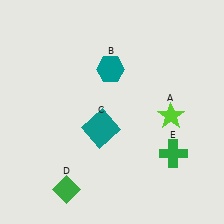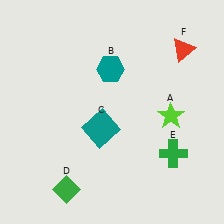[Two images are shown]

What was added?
A red triangle (F) was added in Image 2.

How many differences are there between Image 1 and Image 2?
There is 1 difference between the two images.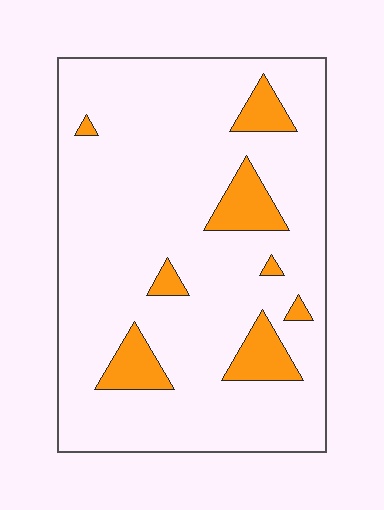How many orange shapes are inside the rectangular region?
8.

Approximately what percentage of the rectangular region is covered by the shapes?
Approximately 10%.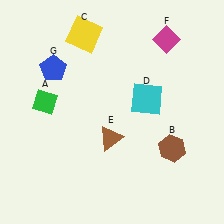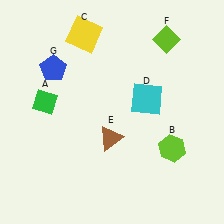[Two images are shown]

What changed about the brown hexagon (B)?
In Image 1, B is brown. In Image 2, it changed to lime.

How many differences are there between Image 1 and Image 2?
There are 2 differences between the two images.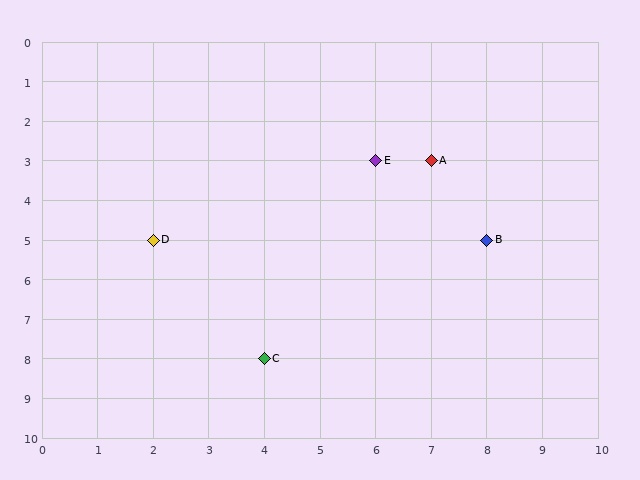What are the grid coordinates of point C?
Point C is at grid coordinates (4, 8).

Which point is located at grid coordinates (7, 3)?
Point A is at (7, 3).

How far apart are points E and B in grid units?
Points E and B are 2 columns and 2 rows apart (about 2.8 grid units diagonally).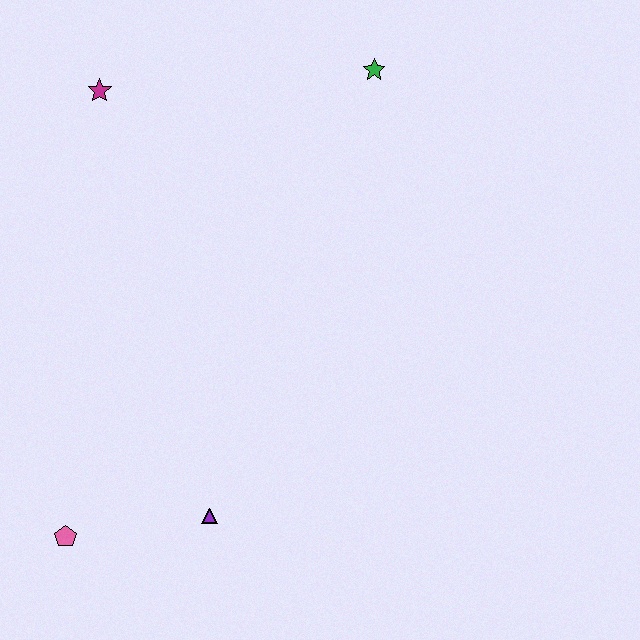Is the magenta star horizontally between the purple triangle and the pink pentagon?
Yes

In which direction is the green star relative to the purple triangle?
The green star is above the purple triangle.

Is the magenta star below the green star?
Yes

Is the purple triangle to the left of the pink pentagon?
No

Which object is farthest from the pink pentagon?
The green star is farthest from the pink pentagon.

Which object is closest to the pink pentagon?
The purple triangle is closest to the pink pentagon.